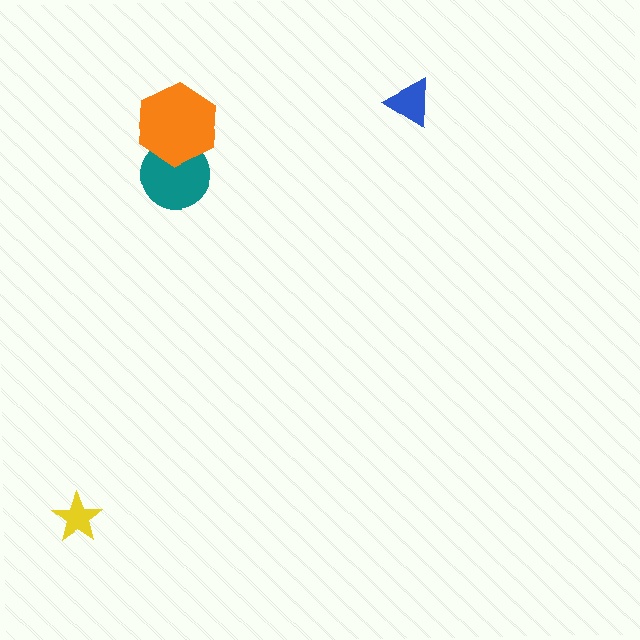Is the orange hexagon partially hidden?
No, no other shape covers it.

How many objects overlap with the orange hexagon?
1 object overlaps with the orange hexagon.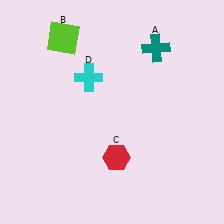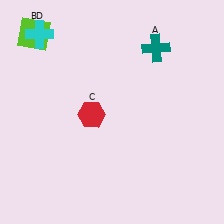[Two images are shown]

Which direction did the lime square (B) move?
The lime square (B) moved left.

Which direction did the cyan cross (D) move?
The cyan cross (D) moved left.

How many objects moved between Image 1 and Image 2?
3 objects moved between the two images.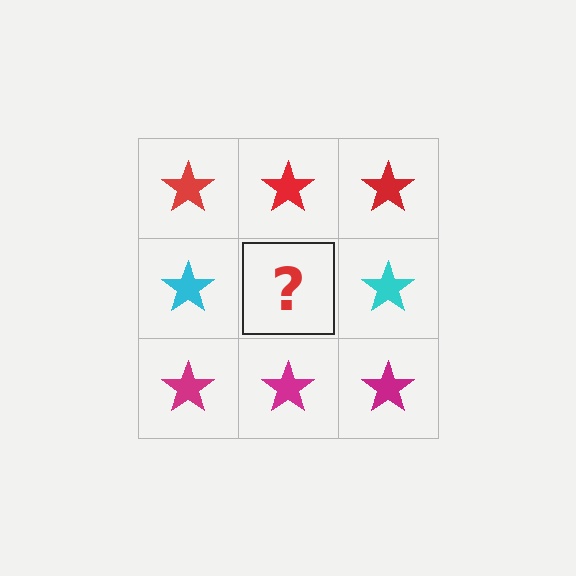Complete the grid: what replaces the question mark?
The question mark should be replaced with a cyan star.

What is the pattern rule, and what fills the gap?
The rule is that each row has a consistent color. The gap should be filled with a cyan star.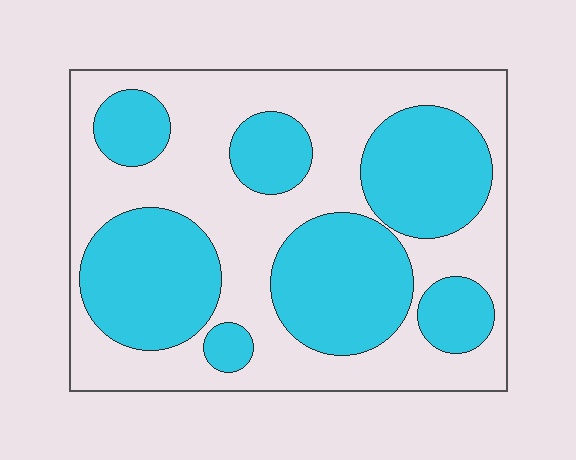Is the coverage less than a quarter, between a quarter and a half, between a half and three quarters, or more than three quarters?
Between a quarter and a half.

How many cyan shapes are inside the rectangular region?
7.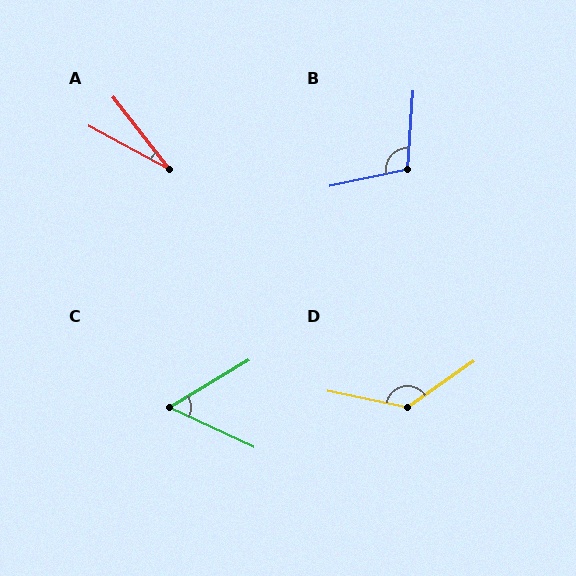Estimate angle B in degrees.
Approximately 106 degrees.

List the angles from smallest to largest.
A (24°), C (56°), B (106°), D (133°).